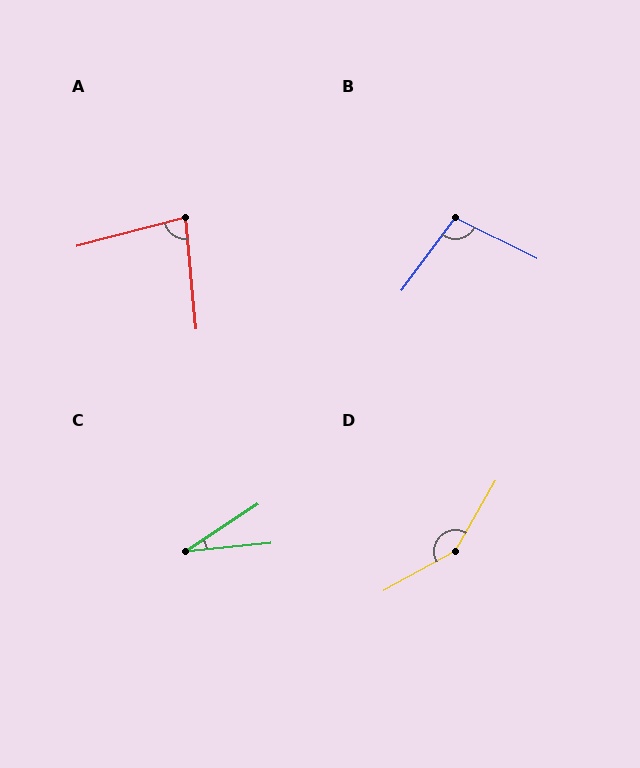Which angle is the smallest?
C, at approximately 27 degrees.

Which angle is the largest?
D, at approximately 149 degrees.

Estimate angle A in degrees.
Approximately 81 degrees.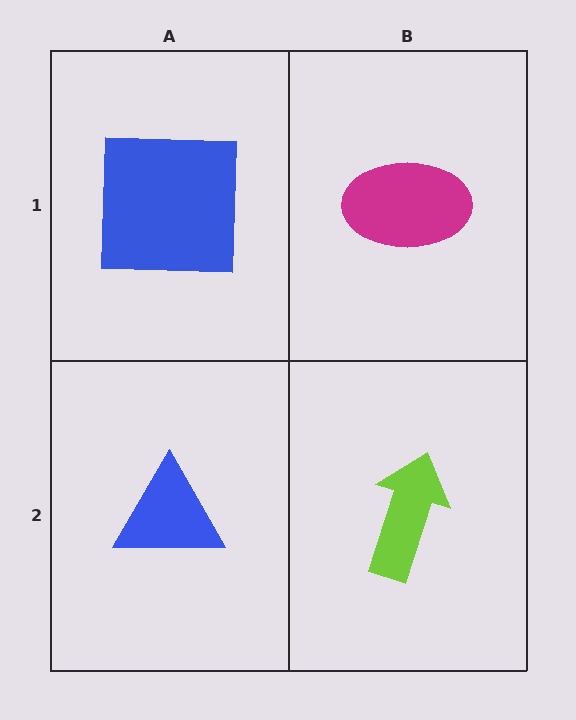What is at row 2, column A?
A blue triangle.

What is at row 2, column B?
A lime arrow.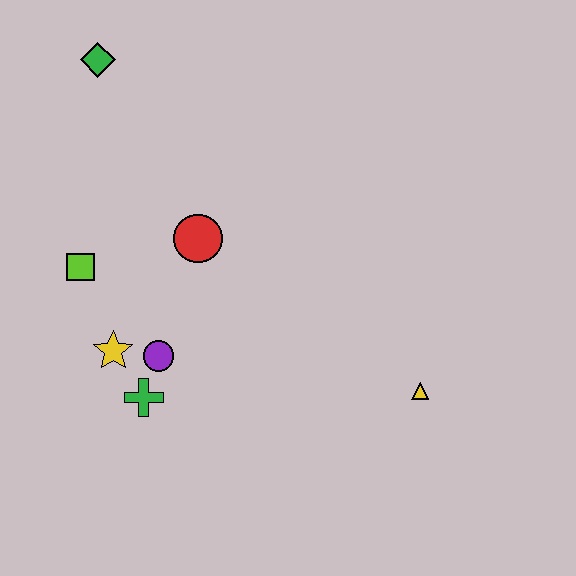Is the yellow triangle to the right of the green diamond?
Yes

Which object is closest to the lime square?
The yellow star is closest to the lime square.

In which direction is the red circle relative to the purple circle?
The red circle is above the purple circle.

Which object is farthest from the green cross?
The green diamond is farthest from the green cross.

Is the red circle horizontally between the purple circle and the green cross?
No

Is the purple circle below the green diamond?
Yes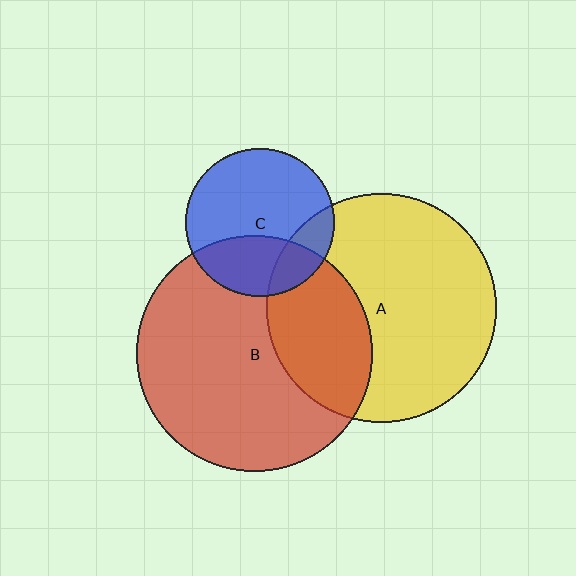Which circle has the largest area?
Circle B (red).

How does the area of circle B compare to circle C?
Approximately 2.5 times.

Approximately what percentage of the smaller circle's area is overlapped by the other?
Approximately 30%.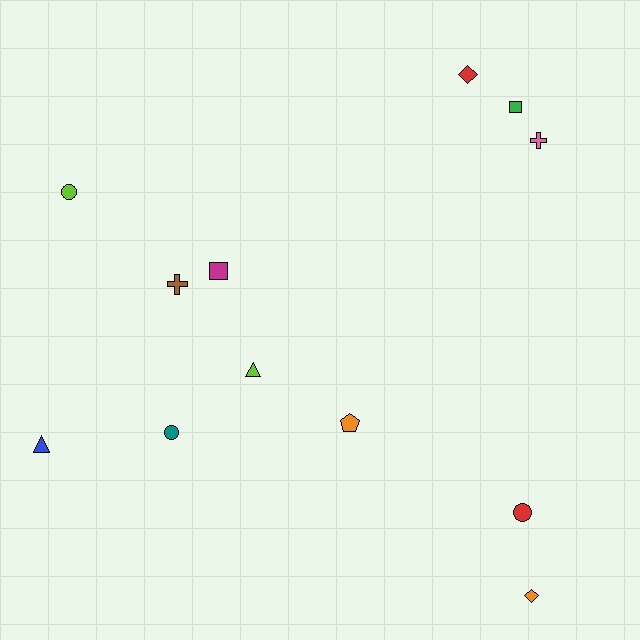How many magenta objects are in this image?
There is 1 magenta object.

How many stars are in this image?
There are no stars.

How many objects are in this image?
There are 12 objects.